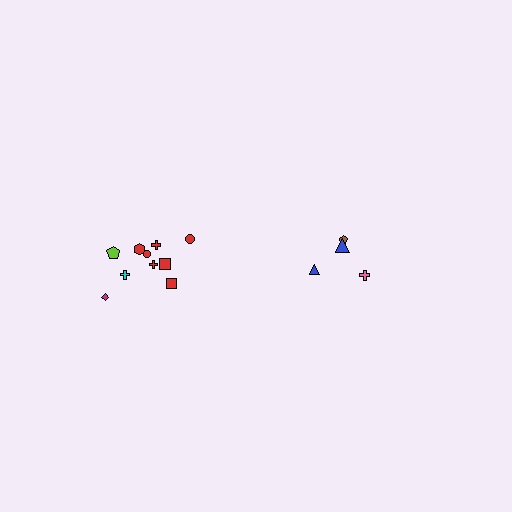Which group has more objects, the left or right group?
The left group.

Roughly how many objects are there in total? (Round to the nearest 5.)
Roughly 15 objects in total.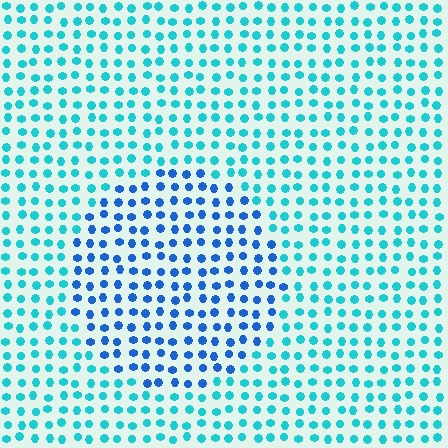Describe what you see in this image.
The image is filled with small cyan elements in a uniform arrangement. A circle-shaped region is visible where the elements are tinted to a slightly different hue, forming a subtle color boundary.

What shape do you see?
I see a circle.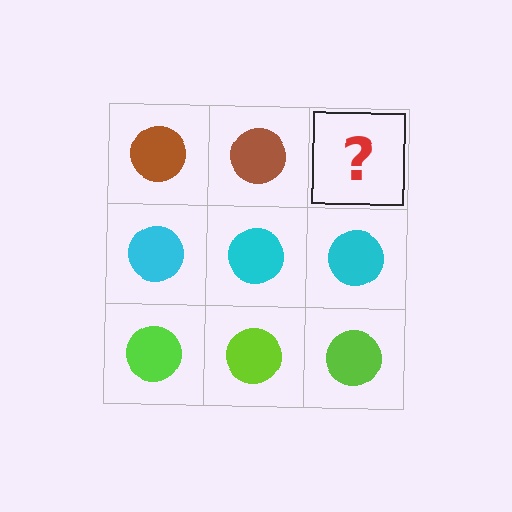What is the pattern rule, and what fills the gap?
The rule is that each row has a consistent color. The gap should be filled with a brown circle.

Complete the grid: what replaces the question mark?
The question mark should be replaced with a brown circle.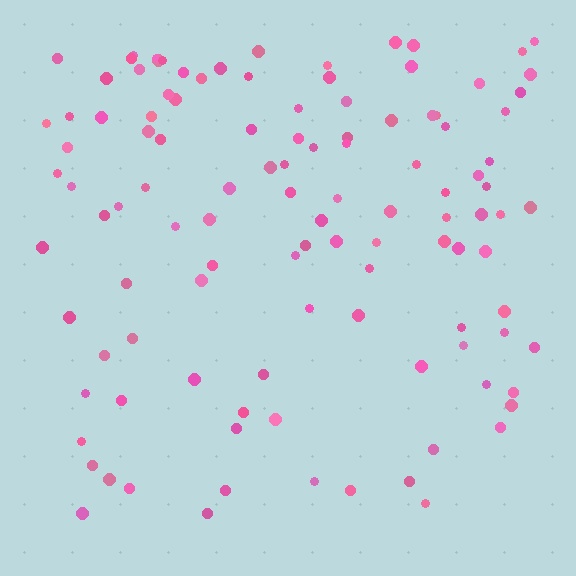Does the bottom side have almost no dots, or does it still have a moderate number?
Still a moderate number, just noticeably fewer than the top.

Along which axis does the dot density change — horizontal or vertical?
Vertical.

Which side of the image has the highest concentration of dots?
The top.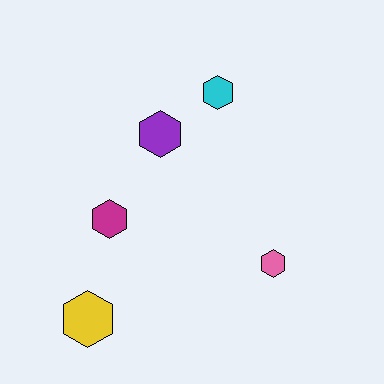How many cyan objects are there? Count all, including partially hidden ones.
There is 1 cyan object.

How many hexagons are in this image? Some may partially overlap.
There are 5 hexagons.